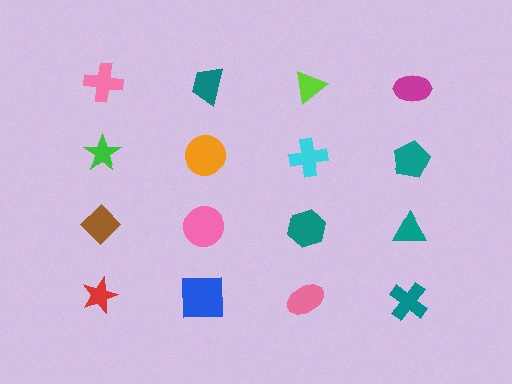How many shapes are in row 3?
4 shapes.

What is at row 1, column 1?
A pink cross.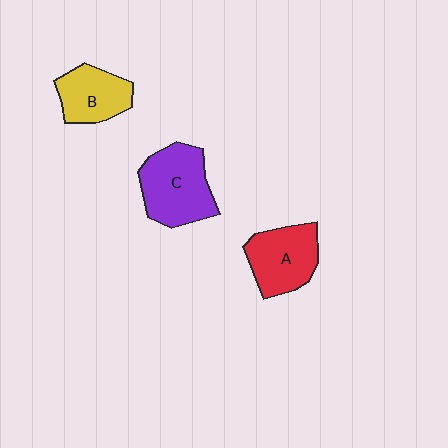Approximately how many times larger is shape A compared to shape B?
Approximately 1.2 times.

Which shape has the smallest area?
Shape B (yellow).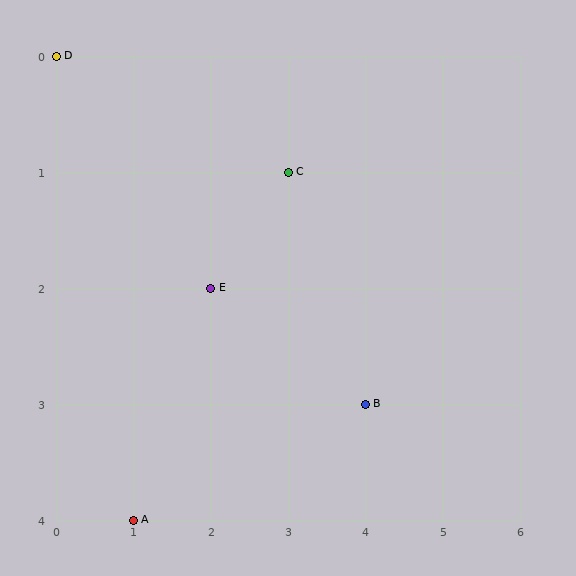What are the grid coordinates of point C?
Point C is at grid coordinates (3, 1).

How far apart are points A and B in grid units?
Points A and B are 3 columns and 1 row apart (about 3.2 grid units diagonally).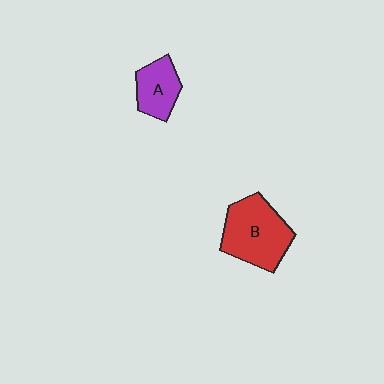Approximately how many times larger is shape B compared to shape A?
Approximately 1.7 times.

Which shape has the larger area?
Shape B (red).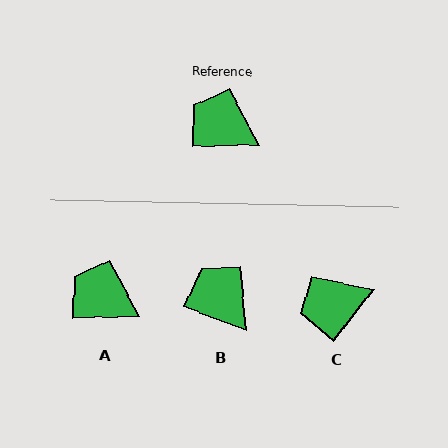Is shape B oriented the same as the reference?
No, it is off by about 23 degrees.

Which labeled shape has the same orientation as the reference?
A.